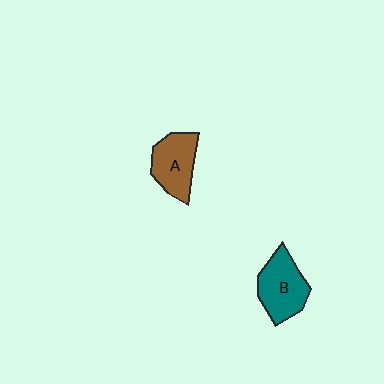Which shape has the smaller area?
Shape A (brown).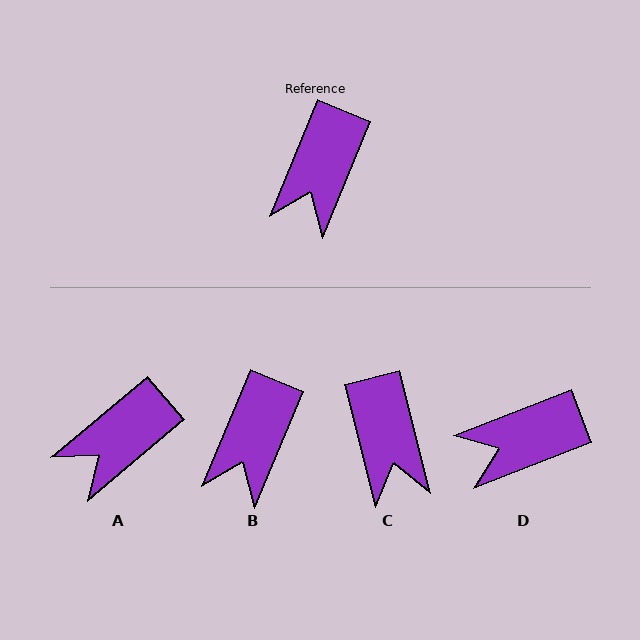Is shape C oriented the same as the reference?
No, it is off by about 37 degrees.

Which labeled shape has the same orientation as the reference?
B.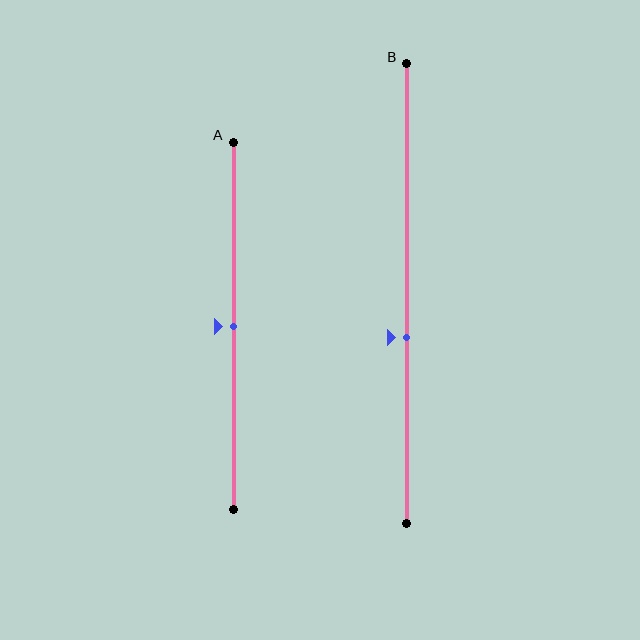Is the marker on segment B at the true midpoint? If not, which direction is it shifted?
No, the marker on segment B is shifted downward by about 9% of the segment length.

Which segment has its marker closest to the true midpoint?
Segment A has its marker closest to the true midpoint.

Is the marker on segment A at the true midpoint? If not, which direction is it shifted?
Yes, the marker on segment A is at the true midpoint.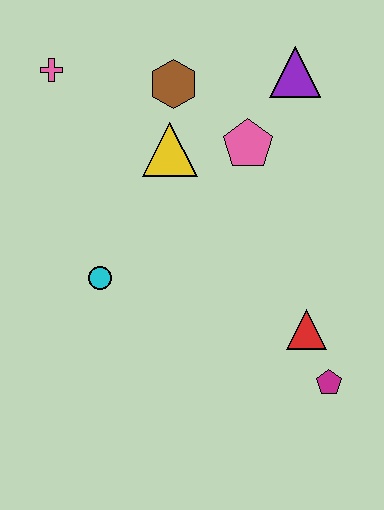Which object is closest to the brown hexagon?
The yellow triangle is closest to the brown hexagon.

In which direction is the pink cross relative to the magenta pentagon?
The pink cross is above the magenta pentagon.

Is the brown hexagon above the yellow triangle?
Yes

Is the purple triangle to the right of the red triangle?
No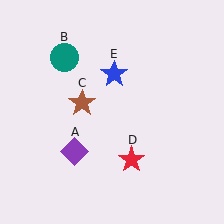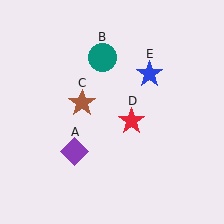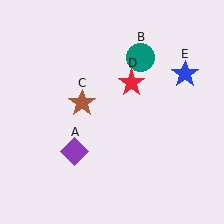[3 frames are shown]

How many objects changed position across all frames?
3 objects changed position: teal circle (object B), red star (object D), blue star (object E).